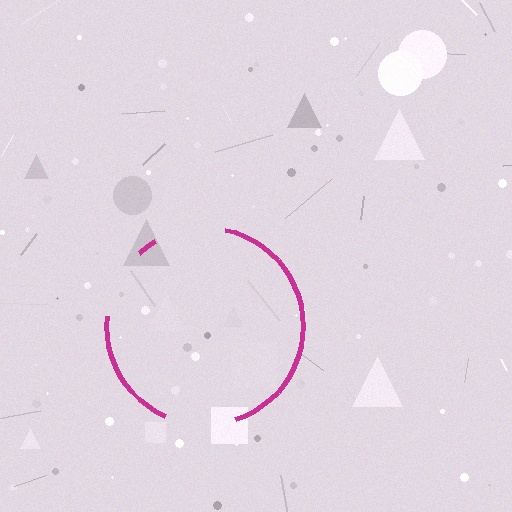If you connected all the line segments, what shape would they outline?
They would outline a circle.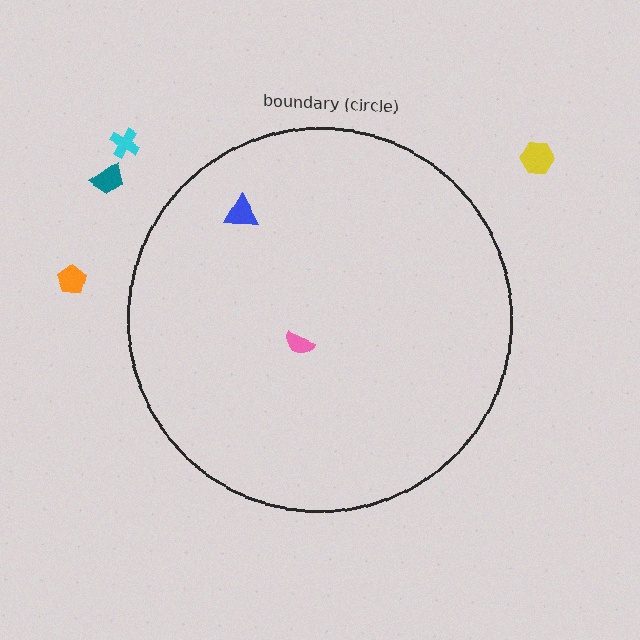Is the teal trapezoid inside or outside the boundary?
Outside.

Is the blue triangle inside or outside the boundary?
Inside.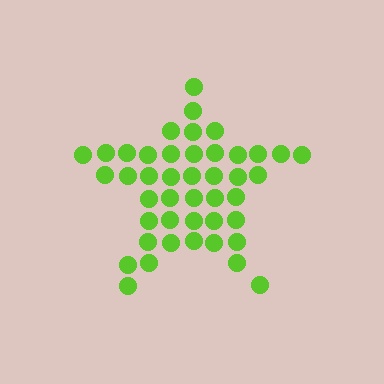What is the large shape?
The large shape is a star.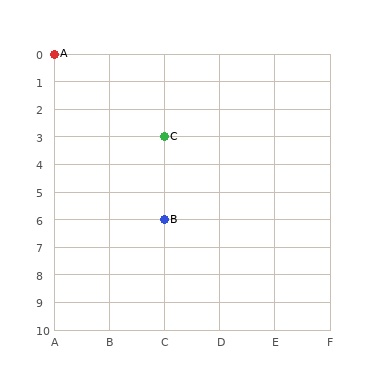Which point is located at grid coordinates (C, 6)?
Point B is at (C, 6).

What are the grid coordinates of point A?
Point A is at grid coordinates (A, 0).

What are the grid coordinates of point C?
Point C is at grid coordinates (C, 3).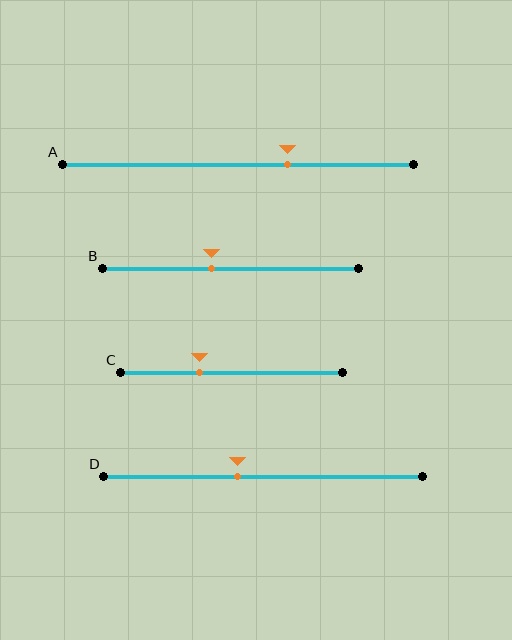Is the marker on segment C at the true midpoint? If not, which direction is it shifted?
No, the marker on segment C is shifted to the left by about 15% of the segment length.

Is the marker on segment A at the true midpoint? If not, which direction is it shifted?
No, the marker on segment A is shifted to the right by about 14% of the segment length.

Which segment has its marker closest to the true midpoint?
Segment B has its marker closest to the true midpoint.